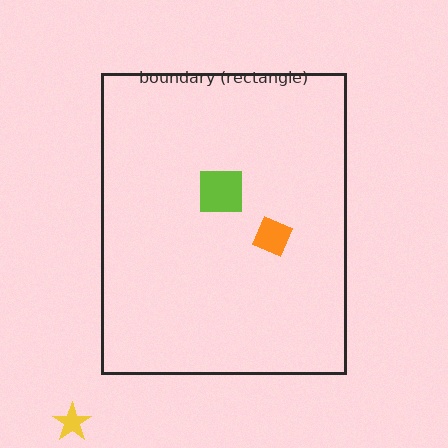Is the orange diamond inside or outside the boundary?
Inside.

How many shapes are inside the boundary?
2 inside, 1 outside.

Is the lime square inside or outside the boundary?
Inside.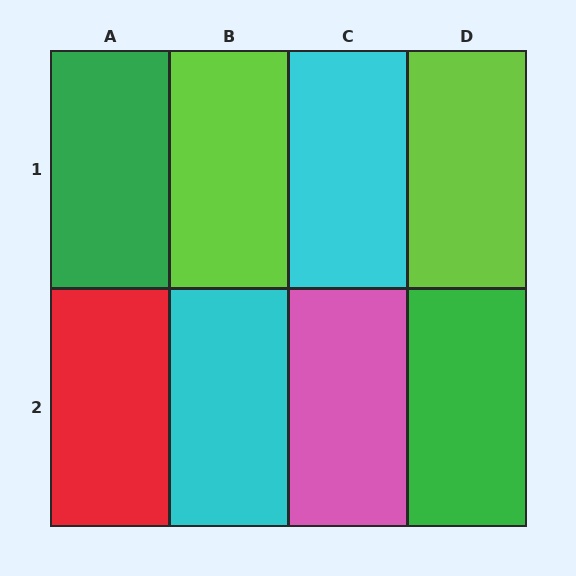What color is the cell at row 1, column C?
Cyan.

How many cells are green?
2 cells are green.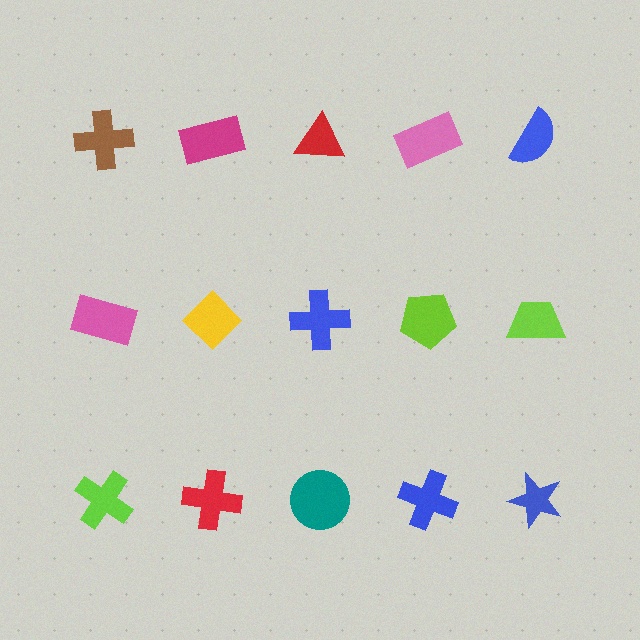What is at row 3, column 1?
A lime cross.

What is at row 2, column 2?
A yellow diamond.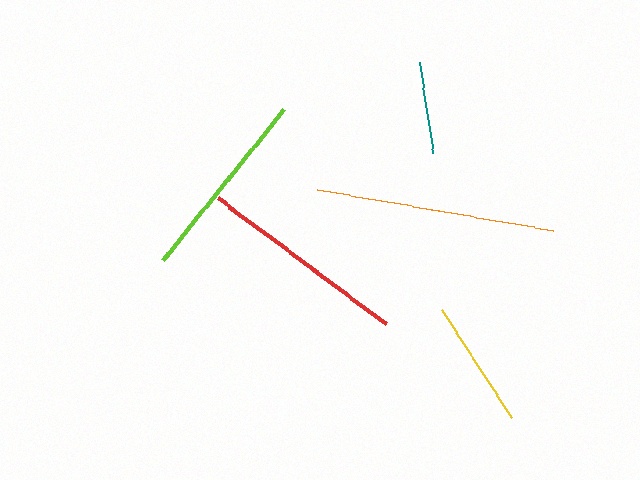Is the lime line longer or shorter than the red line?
The red line is longer than the lime line.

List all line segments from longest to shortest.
From longest to shortest: orange, red, lime, yellow, teal.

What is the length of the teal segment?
The teal segment is approximately 91 pixels long.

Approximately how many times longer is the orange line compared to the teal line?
The orange line is approximately 2.6 times the length of the teal line.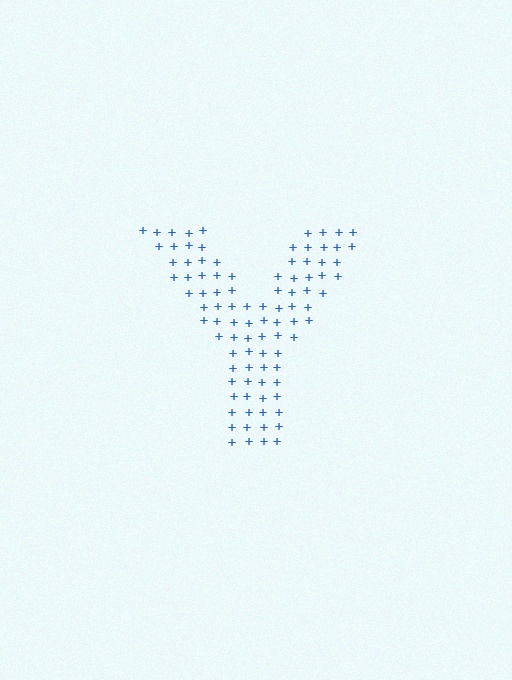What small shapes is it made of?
It is made of small plus signs.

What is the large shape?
The large shape is the letter Y.